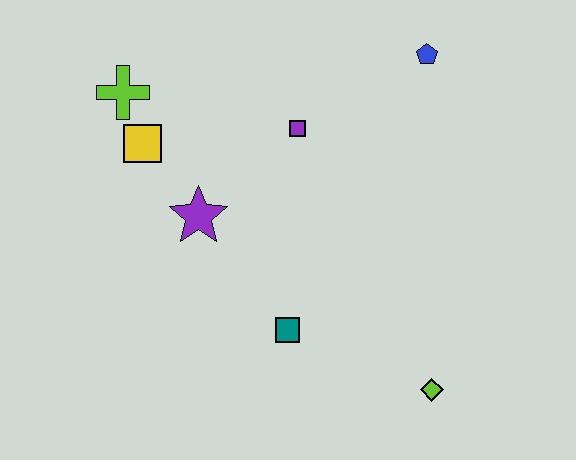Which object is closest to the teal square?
The purple star is closest to the teal square.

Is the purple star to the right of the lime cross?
Yes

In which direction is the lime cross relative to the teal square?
The lime cross is above the teal square.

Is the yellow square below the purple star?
No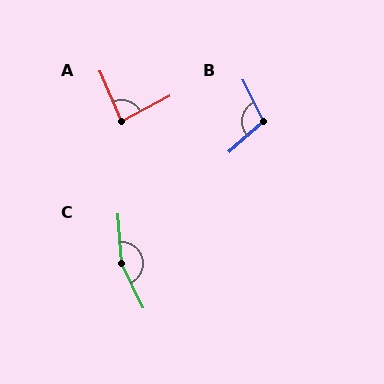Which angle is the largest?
C, at approximately 158 degrees.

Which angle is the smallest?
A, at approximately 85 degrees.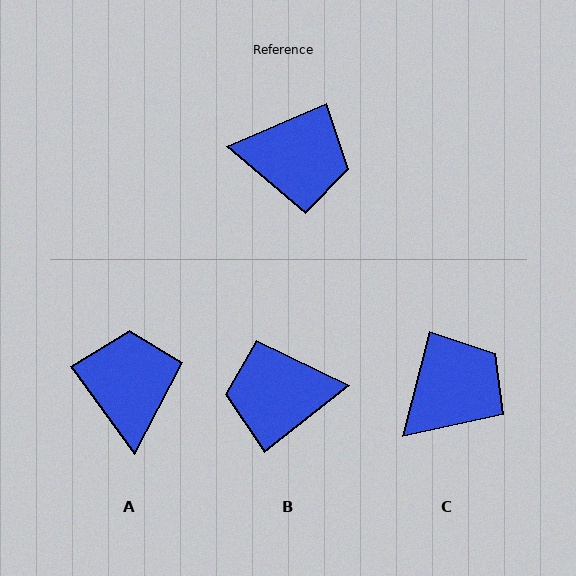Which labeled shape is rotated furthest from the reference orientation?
B, about 165 degrees away.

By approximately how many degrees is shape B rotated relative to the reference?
Approximately 165 degrees clockwise.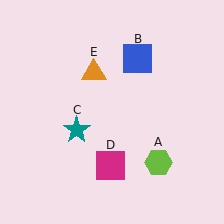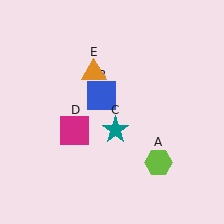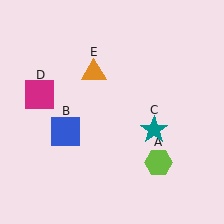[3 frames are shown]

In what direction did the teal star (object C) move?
The teal star (object C) moved right.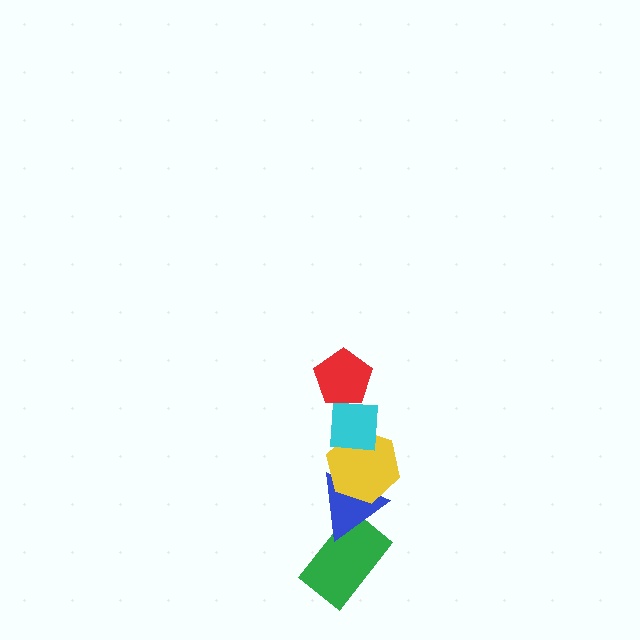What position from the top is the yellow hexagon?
The yellow hexagon is 3rd from the top.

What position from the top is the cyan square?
The cyan square is 2nd from the top.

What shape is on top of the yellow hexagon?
The cyan square is on top of the yellow hexagon.